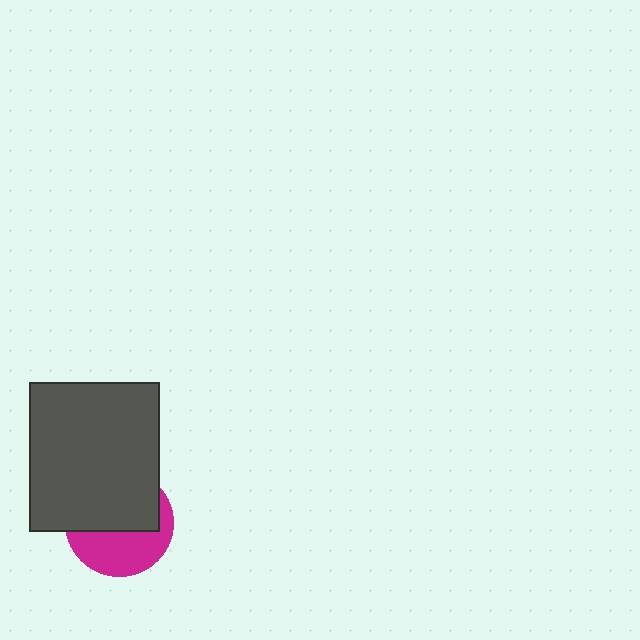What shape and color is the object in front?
The object in front is a dark gray rectangle.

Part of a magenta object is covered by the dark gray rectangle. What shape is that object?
It is a circle.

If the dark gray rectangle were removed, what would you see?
You would see the complete magenta circle.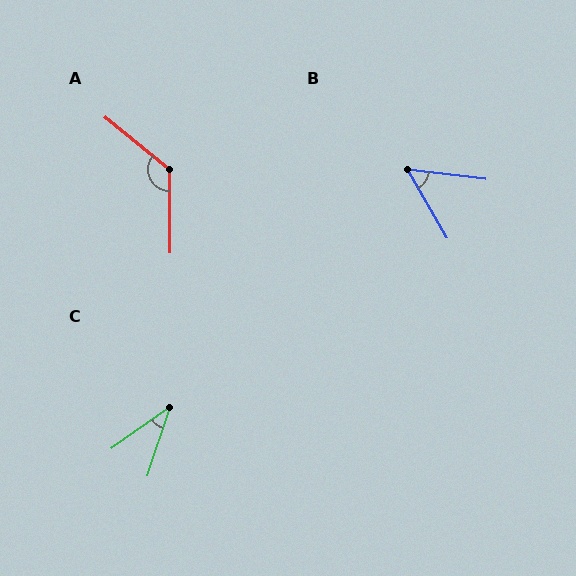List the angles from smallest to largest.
C (37°), B (53°), A (130°).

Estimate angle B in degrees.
Approximately 53 degrees.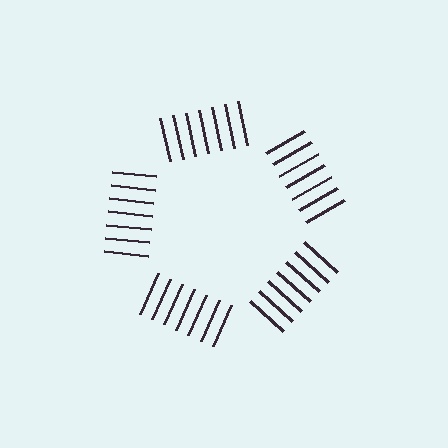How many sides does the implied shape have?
5 sides — the line-ends trace a pentagon.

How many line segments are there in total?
35 — 7 along each of the 5 edges.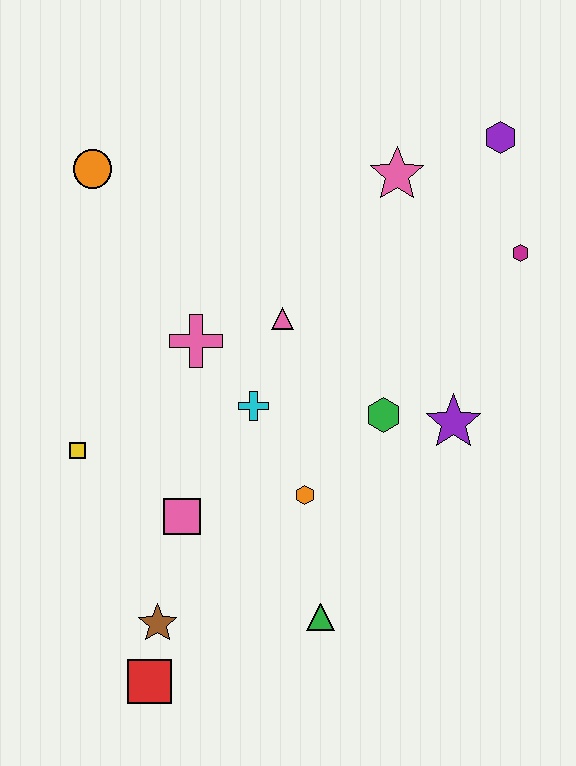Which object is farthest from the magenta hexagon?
The red square is farthest from the magenta hexagon.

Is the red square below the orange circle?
Yes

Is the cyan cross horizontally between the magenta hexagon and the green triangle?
No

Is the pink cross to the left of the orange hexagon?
Yes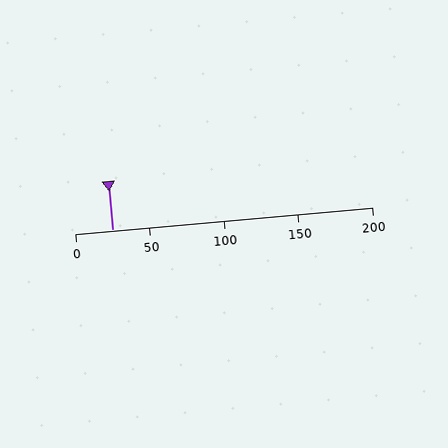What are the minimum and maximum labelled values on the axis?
The axis runs from 0 to 200.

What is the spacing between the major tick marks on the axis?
The major ticks are spaced 50 apart.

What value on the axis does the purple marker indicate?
The marker indicates approximately 25.